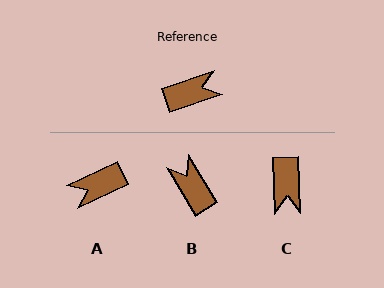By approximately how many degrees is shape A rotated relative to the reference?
Approximately 173 degrees clockwise.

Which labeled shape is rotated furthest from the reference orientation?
A, about 173 degrees away.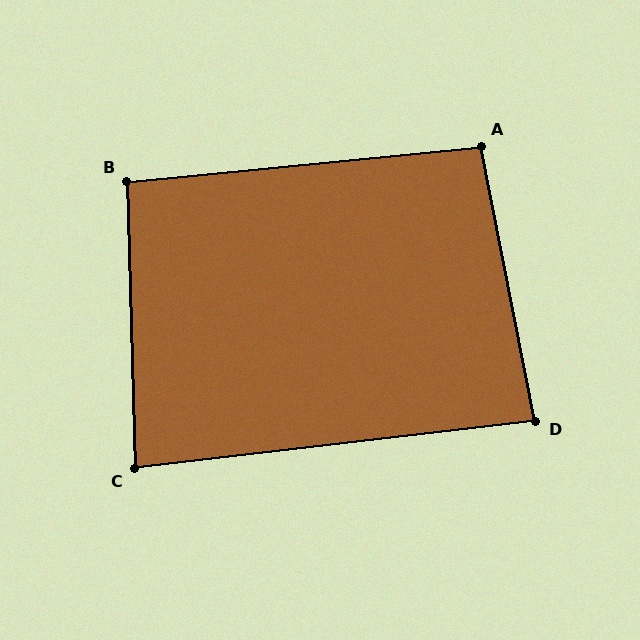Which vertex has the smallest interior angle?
C, at approximately 85 degrees.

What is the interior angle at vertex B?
Approximately 94 degrees (approximately right).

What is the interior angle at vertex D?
Approximately 86 degrees (approximately right).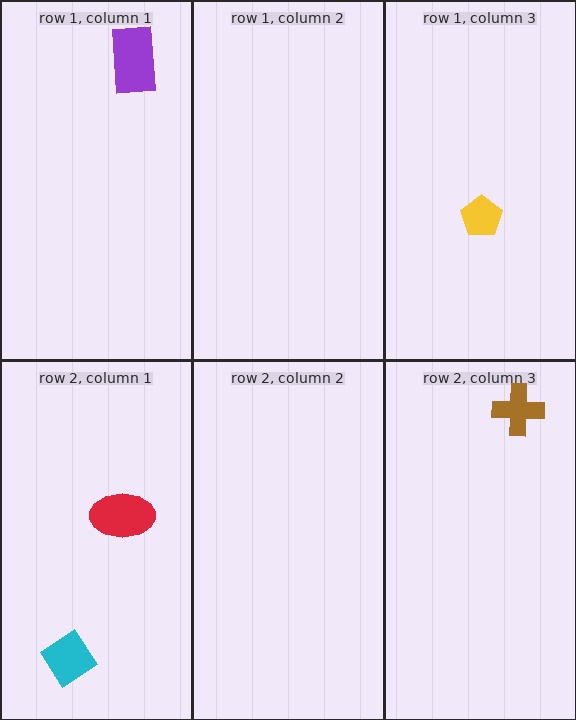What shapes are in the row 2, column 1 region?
The cyan diamond, the red ellipse.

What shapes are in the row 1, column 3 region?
The yellow pentagon.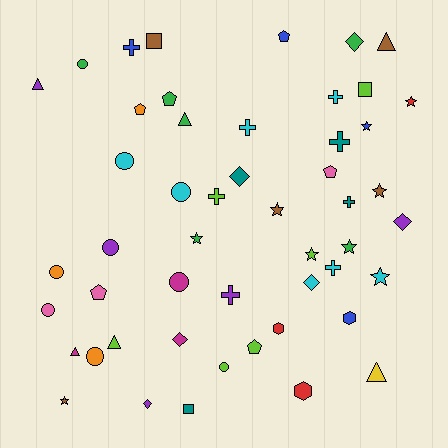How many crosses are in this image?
There are 8 crosses.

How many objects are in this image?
There are 50 objects.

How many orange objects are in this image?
There are 3 orange objects.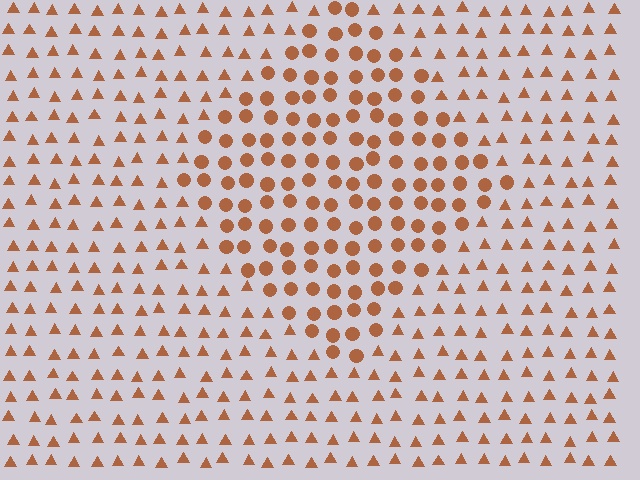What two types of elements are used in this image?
The image uses circles inside the diamond region and triangles outside it.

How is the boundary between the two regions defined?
The boundary is defined by a change in element shape: circles inside vs. triangles outside. All elements share the same color and spacing.